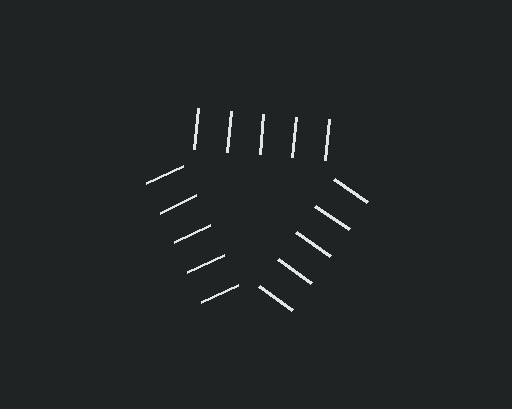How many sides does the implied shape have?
3 sides — the line-ends trace a triangle.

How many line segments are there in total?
15 — 5 along each of the 3 edges.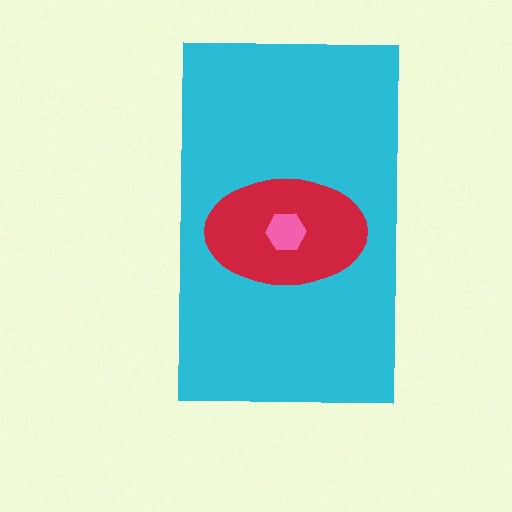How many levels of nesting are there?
3.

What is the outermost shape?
The cyan rectangle.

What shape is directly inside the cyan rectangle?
The red ellipse.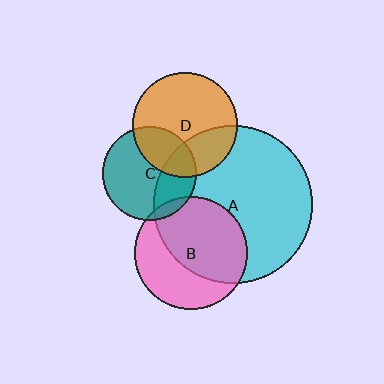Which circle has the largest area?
Circle A (cyan).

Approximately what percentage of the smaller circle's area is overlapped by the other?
Approximately 5%.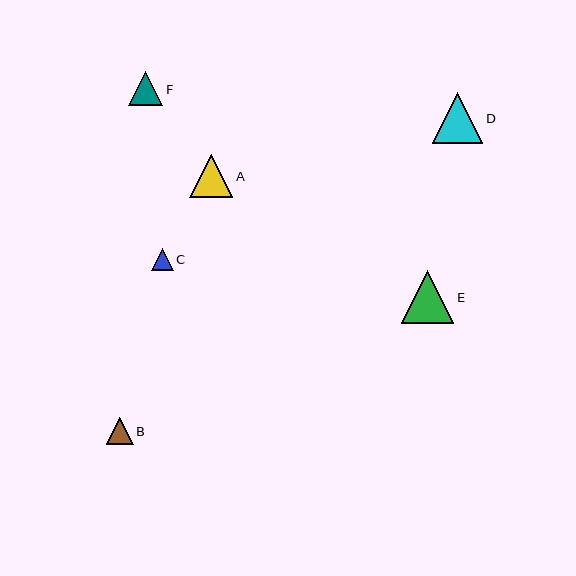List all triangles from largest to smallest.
From largest to smallest: E, D, A, F, B, C.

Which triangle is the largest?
Triangle E is the largest with a size of approximately 52 pixels.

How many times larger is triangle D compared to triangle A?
Triangle D is approximately 1.2 times the size of triangle A.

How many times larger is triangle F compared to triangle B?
Triangle F is approximately 1.3 times the size of triangle B.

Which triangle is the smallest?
Triangle C is the smallest with a size of approximately 22 pixels.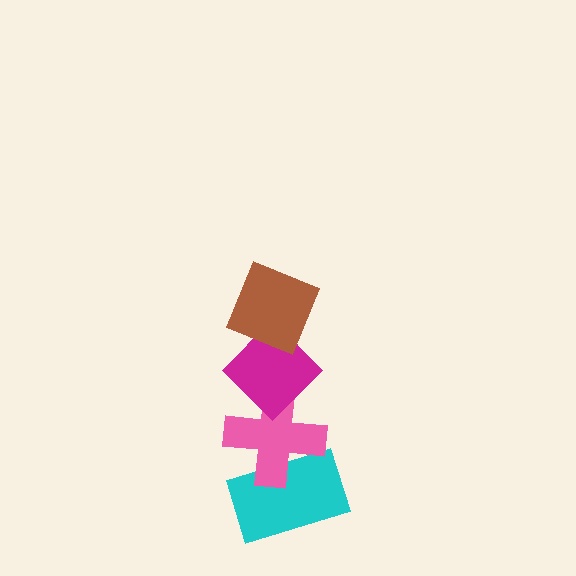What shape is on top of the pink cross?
The magenta diamond is on top of the pink cross.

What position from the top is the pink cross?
The pink cross is 3rd from the top.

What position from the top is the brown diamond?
The brown diamond is 1st from the top.